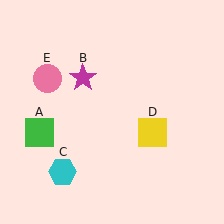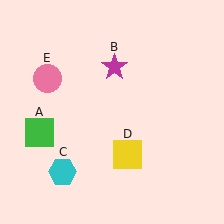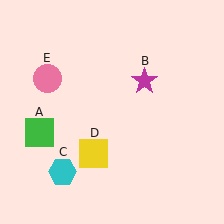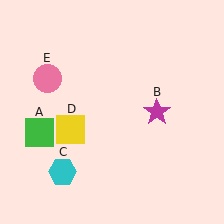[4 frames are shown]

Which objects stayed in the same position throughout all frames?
Green square (object A) and cyan hexagon (object C) and pink circle (object E) remained stationary.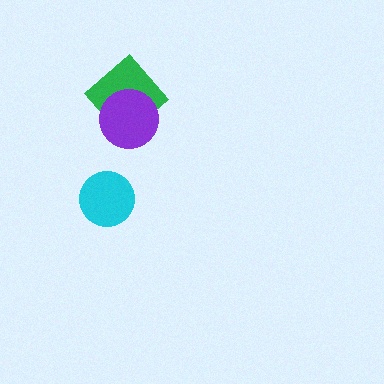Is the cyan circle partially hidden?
No, no other shape covers it.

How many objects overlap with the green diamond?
1 object overlaps with the green diamond.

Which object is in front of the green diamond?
The purple circle is in front of the green diamond.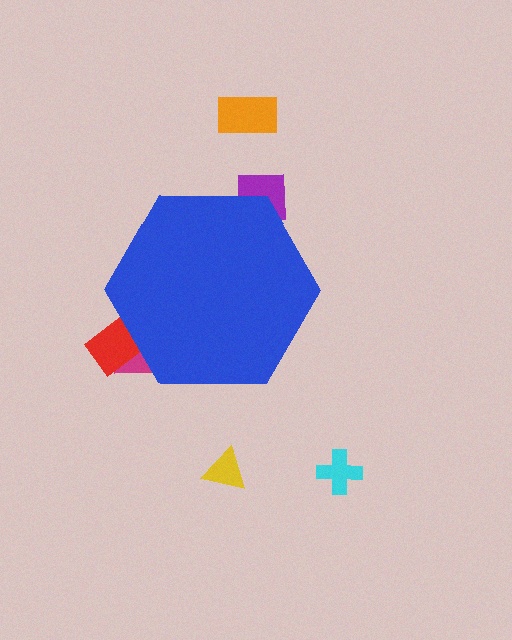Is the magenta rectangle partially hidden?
Yes, the magenta rectangle is partially hidden behind the blue hexagon.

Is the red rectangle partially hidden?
Yes, the red rectangle is partially hidden behind the blue hexagon.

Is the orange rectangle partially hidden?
No, the orange rectangle is fully visible.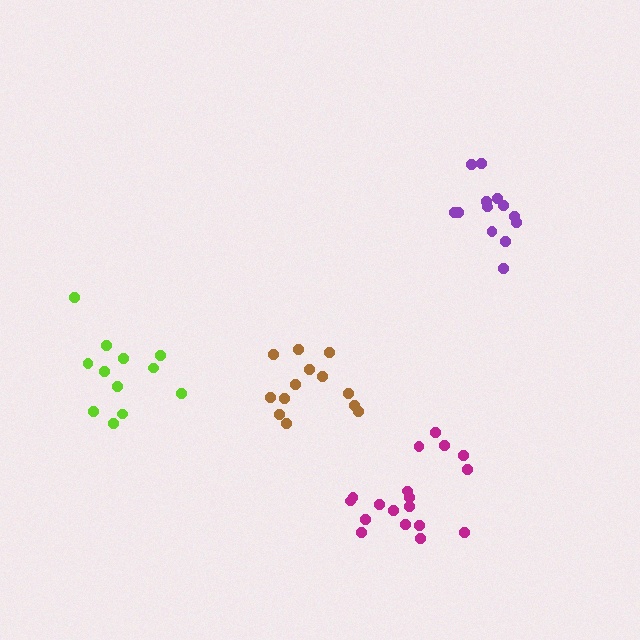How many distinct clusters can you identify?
There are 4 distinct clusters.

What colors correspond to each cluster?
The clusters are colored: brown, lime, purple, magenta.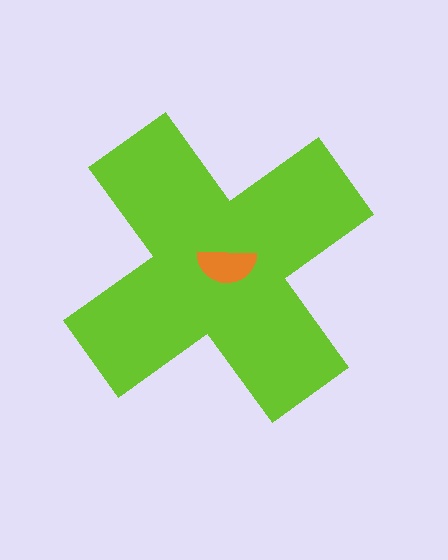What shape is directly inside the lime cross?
The orange semicircle.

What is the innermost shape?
The orange semicircle.